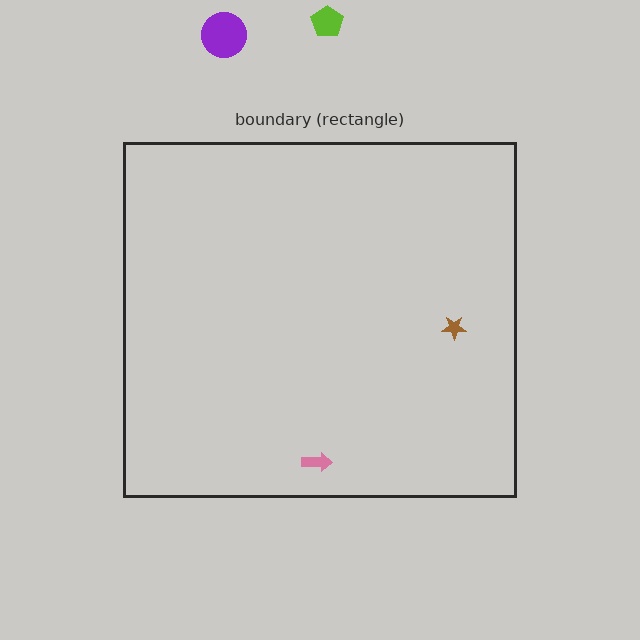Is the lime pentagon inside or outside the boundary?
Outside.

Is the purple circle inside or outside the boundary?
Outside.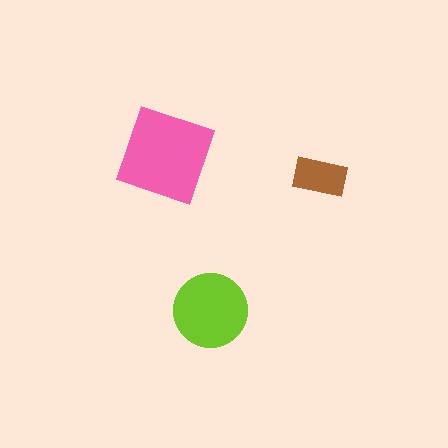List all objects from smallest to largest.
The brown rectangle, the lime circle, the pink diamond.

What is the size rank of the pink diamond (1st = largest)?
1st.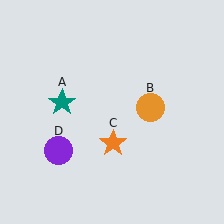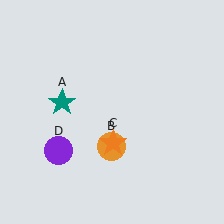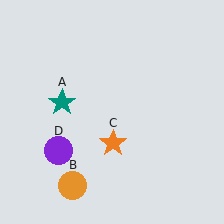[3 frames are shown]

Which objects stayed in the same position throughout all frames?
Teal star (object A) and orange star (object C) and purple circle (object D) remained stationary.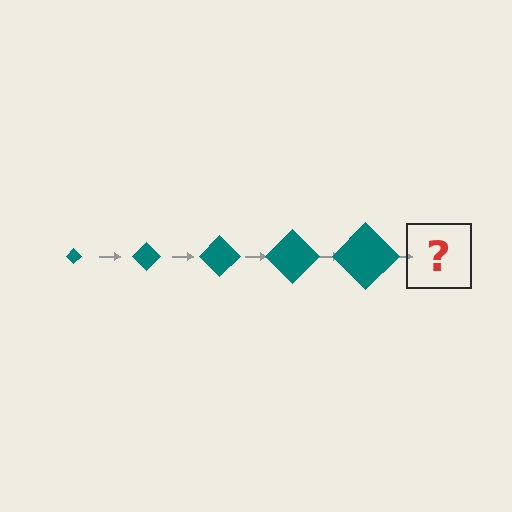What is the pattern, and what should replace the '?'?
The pattern is that the diamond gets progressively larger each step. The '?' should be a teal diamond, larger than the previous one.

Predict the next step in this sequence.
The next step is a teal diamond, larger than the previous one.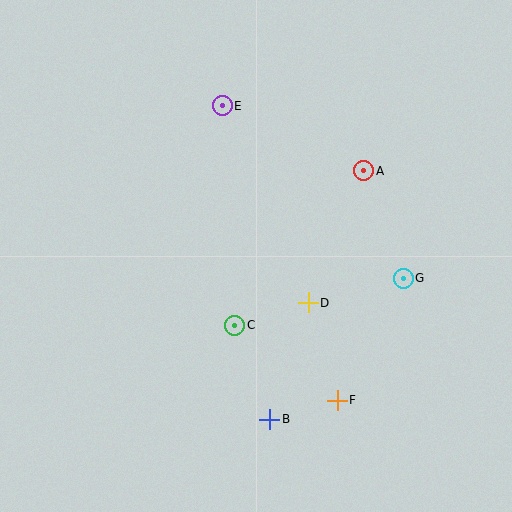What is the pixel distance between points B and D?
The distance between B and D is 123 pixels.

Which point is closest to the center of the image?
Point D at (308, 303) is closest to the center.